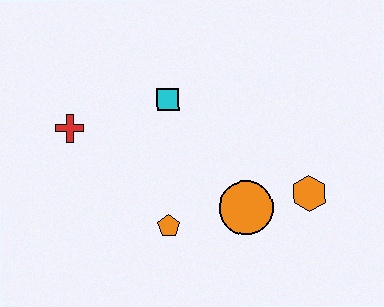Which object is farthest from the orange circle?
The red cross is farthest from the orange circle.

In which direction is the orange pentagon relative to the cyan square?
The orange pentagon is below the cyan square.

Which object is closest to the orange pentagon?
The orange circle is closest to the orange pentagon.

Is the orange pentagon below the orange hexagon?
Yes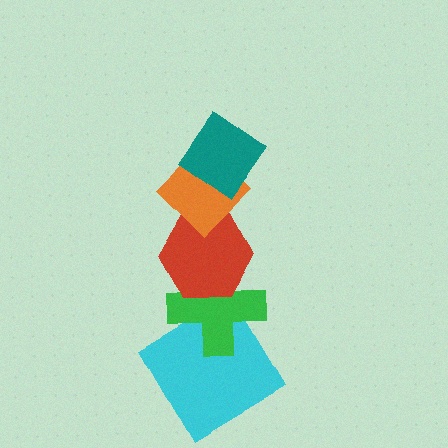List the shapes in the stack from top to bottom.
From top to bottom: the teal diamond, the orange diamond, the red hexagon, the green cross, the cyan diamond.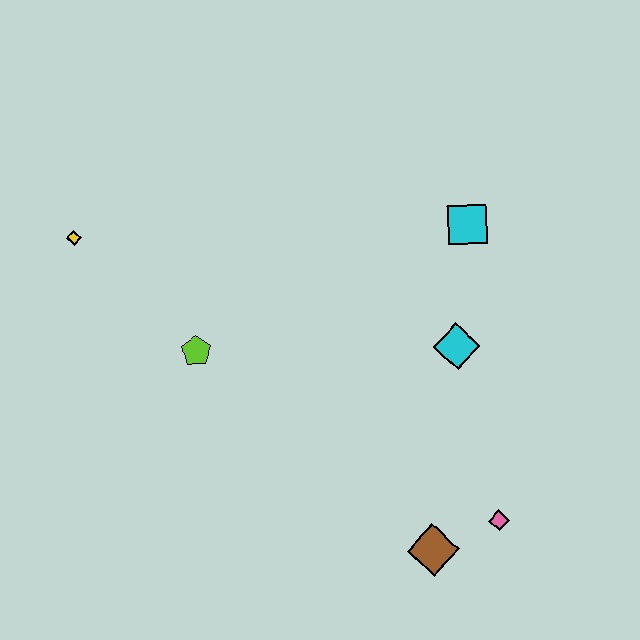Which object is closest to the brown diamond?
The pink diamond is closest to the brown diamond.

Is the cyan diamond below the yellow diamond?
Yes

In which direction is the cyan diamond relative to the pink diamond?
The cyan diamond is above the pink diamond.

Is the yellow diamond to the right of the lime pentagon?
No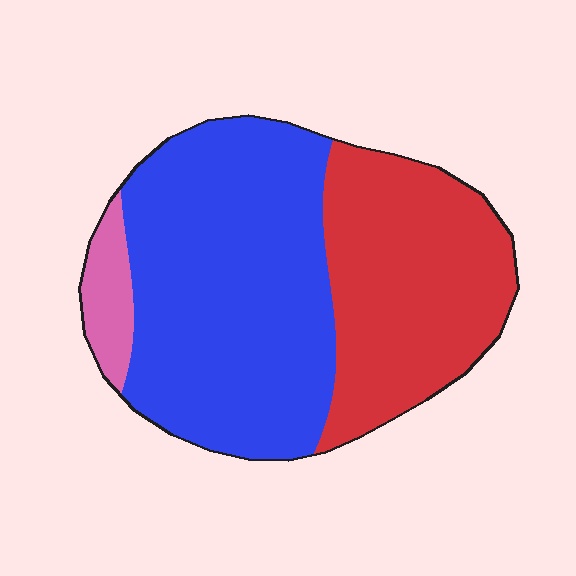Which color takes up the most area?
Blue, at roughly 55%.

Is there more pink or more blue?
Blue.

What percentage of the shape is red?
Red takes up about three eighths (3/8) of the shape.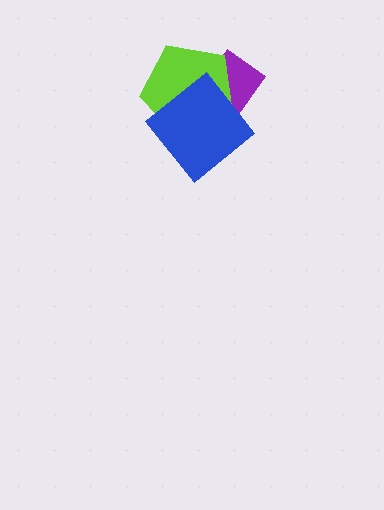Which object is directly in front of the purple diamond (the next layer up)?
The lime pentagon is directly in front of the purple diamond.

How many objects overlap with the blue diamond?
2 objects overlap with the blue diamond.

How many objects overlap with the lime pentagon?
2 objects overlap with the lime pentagon.